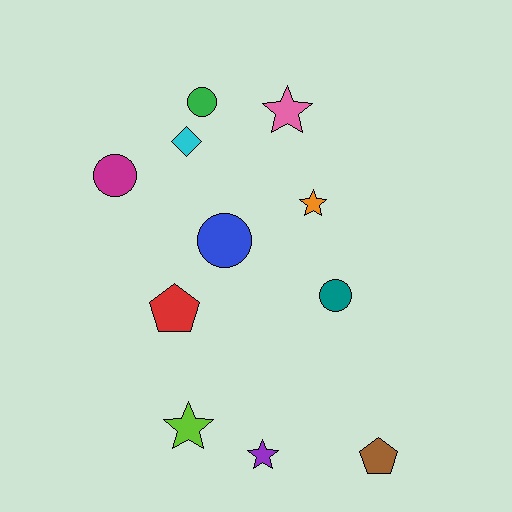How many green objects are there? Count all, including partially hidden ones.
There is 1 green object.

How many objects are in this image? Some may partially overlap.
There are 11 objects.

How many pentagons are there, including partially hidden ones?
There are 2 pentagons.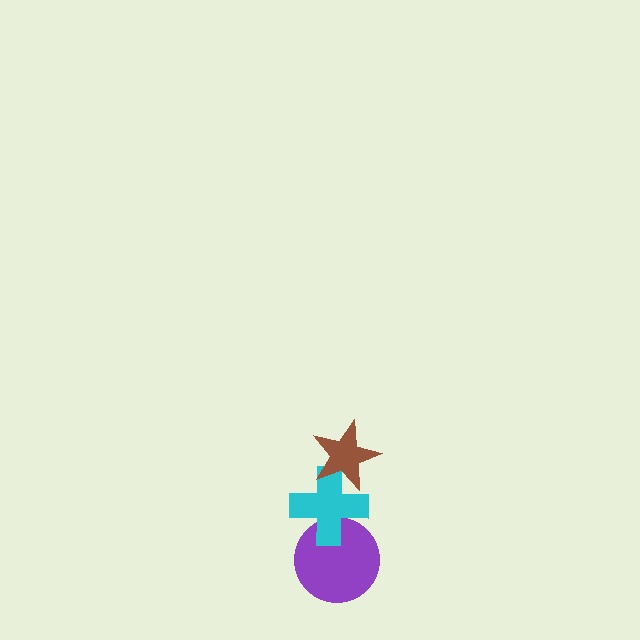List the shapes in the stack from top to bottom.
From top to bottom: the brown star, the cyan cross, the purple circle.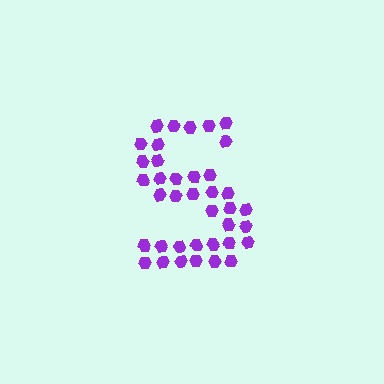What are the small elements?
The small elements are hexagons.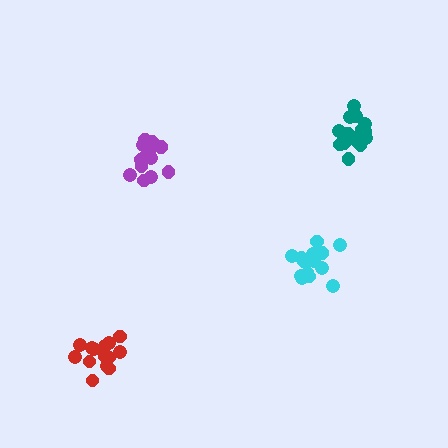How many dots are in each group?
Group 1: 15 dots, Group 2: 16 dots, Group 3: 16 dots, Group 4: 14 dots (61 total).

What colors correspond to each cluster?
The clusters are colored: purple, teal, cyan, red.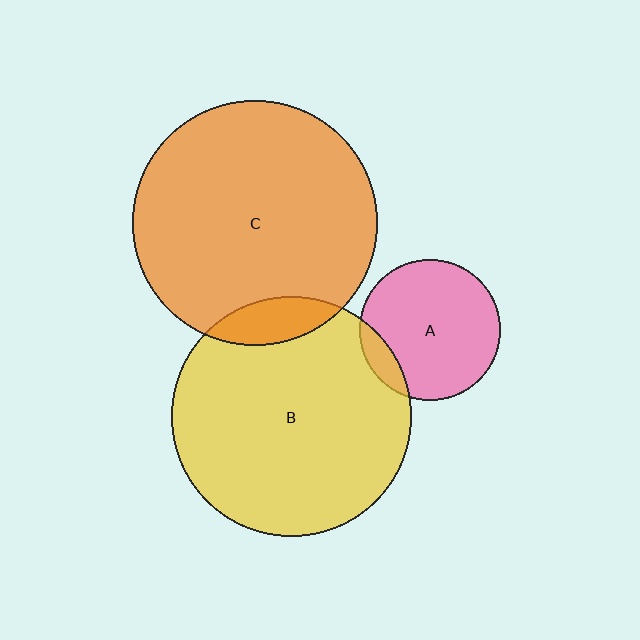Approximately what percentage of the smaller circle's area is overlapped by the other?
Approximately 10%.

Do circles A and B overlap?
Yes.